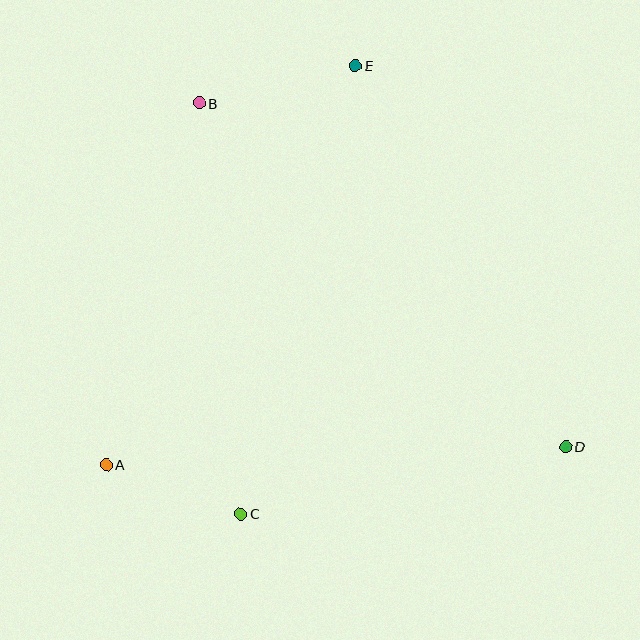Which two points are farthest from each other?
Points B and D are farthest from each other.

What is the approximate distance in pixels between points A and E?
The distance between A and E is approximately 471 pixels.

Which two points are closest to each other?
Points A and C are closest to each other.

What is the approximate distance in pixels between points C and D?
The distance between C and D is approximately 332 pixels.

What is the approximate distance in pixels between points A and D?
The distance between A and D is approximately 460 pixels.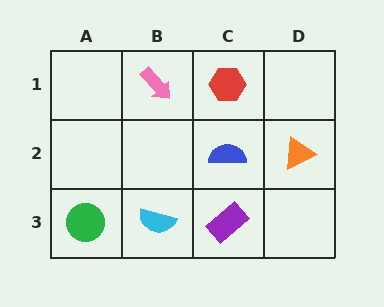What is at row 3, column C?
A purple rectangle.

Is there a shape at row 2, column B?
No, that cell is empty.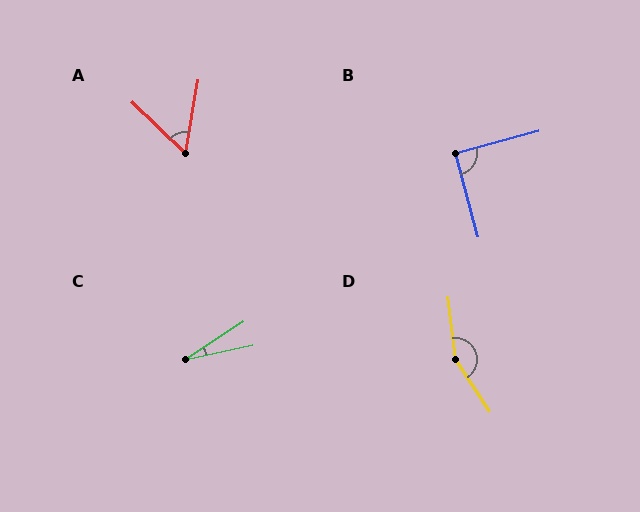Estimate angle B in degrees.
Approximately 90 degrees.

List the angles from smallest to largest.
C (21°), A (56°), B (90°), D (153°).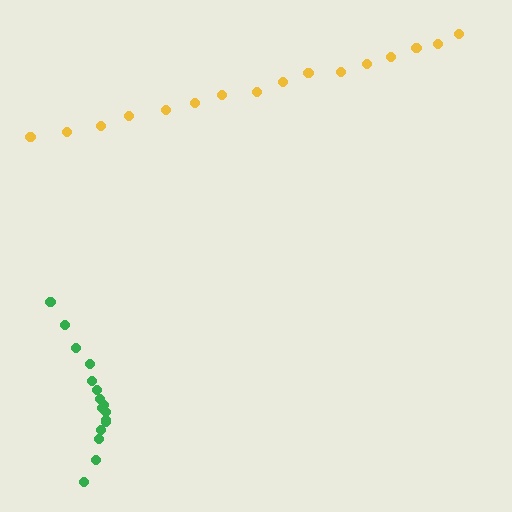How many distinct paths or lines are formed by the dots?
There are 2 distinct paths.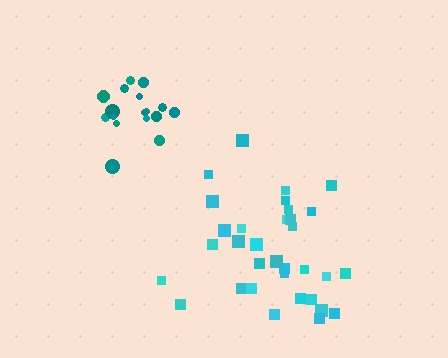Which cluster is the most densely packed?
Teal.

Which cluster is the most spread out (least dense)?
Cyan.